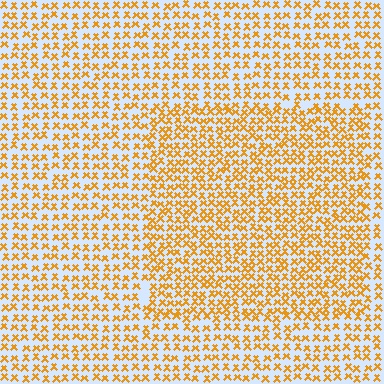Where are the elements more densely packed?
The elements are more densely packed inside the rectangle boundary.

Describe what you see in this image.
The image contains small orange elements arranged at two different densities. A rectangle-shaped region is visible where the elements are more densely packed than the surrounding area.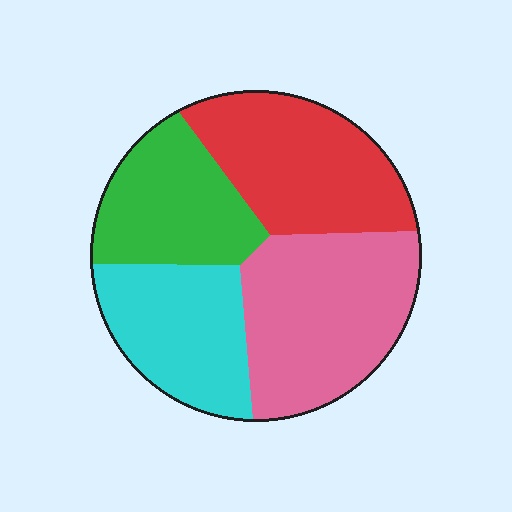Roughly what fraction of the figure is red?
Red takes up about one quarter (1/4) of the figure.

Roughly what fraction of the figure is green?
Green takes up about one fifth (1/5) of the figure.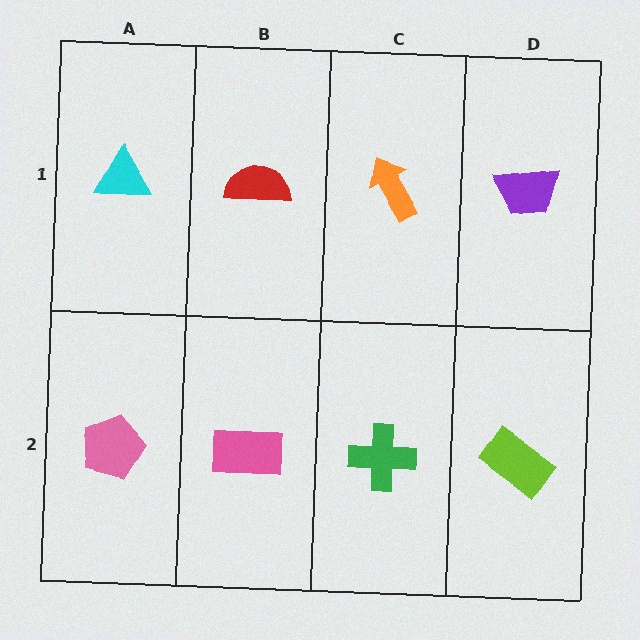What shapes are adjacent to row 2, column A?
A cyan triangle (row 1, column A), a pink rectangle (row 2, column B).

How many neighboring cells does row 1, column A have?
2.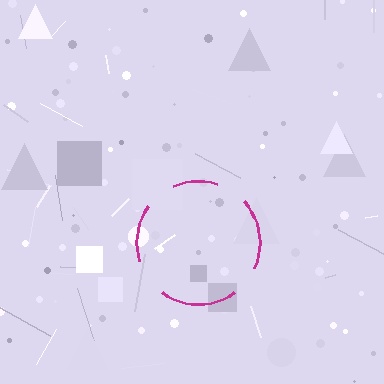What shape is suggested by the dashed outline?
The dashed outline suggests a circle.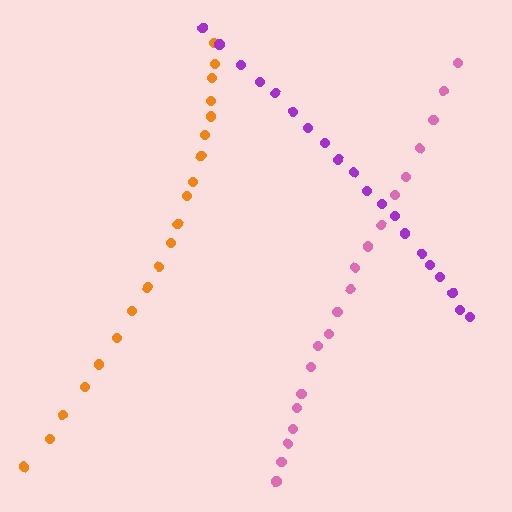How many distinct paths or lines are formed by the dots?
There are 3 distinct paths.